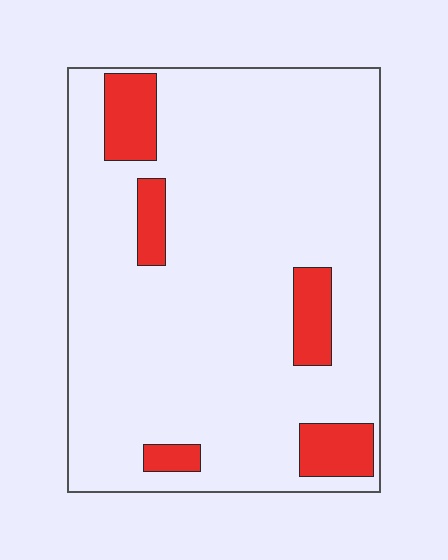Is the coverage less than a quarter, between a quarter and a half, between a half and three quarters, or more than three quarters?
Less than a quarter.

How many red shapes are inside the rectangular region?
5.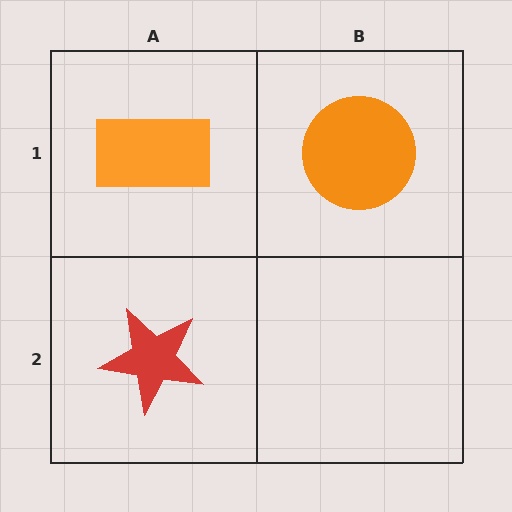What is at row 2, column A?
A red star.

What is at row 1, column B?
An orange circle.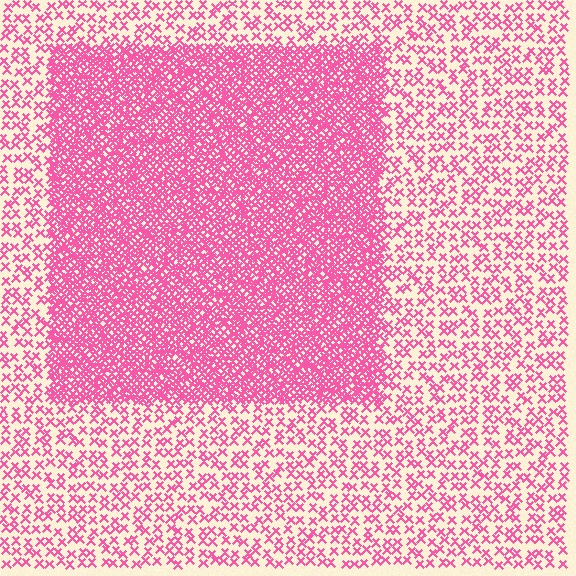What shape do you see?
I see a rectangle.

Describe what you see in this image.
The image contains small pink elements arranged at two different densities. A rectangle-shaped region is visible where the elements are more densely packed than the surrounding area.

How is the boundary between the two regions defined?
The boundary is defined by a change in element density (approximately 2.9x ratio). All elements are the same color, size, and shape.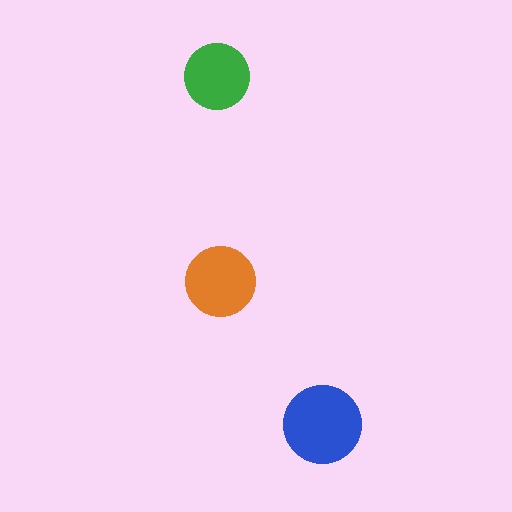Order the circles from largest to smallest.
the blue one, the orange one, the green one.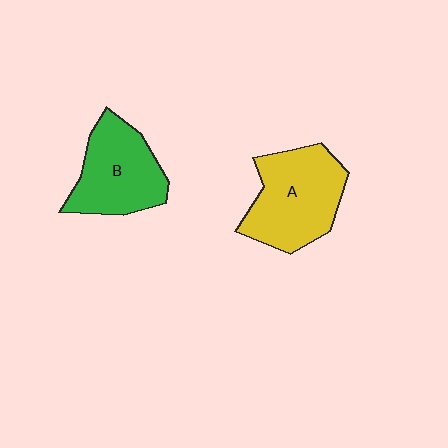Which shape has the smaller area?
Shape B (green).